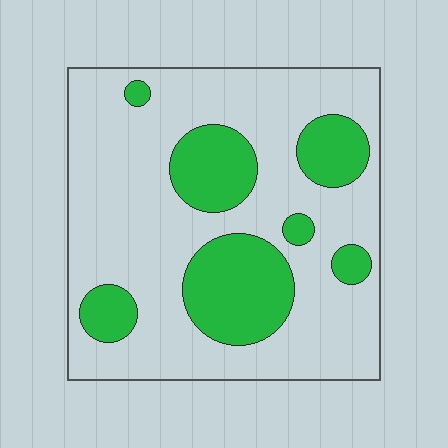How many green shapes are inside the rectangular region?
7.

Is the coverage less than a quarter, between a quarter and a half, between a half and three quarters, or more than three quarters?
Between a quarter and a half.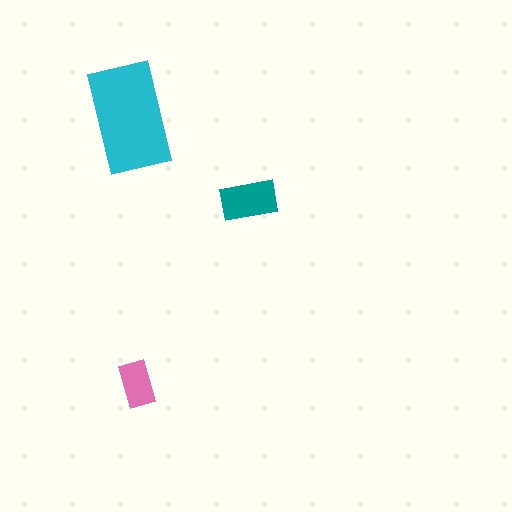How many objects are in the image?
There are 3 objects in the image.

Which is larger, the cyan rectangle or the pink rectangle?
The cyan one.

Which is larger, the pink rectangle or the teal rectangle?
The teal one.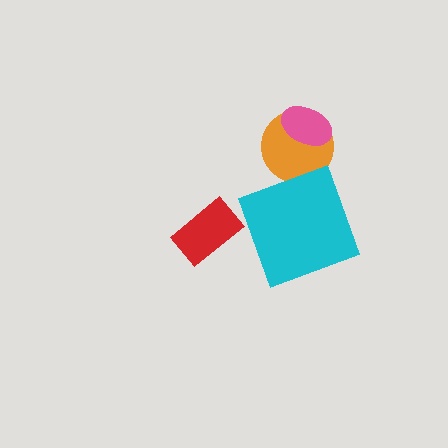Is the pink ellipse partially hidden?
No, no other shape covers it.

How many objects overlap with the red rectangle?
0 objects overlap with the red rectangle.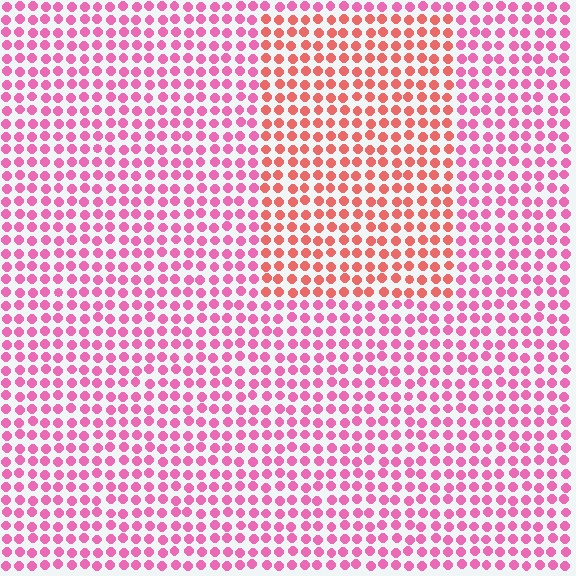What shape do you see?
I see a rectangle.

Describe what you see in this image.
The image is filled with small pink elements in a uniform arrangement. A rectangle-shaped region is visible where the elements are tinted to a slightly different hue, forming a subtle color boundary.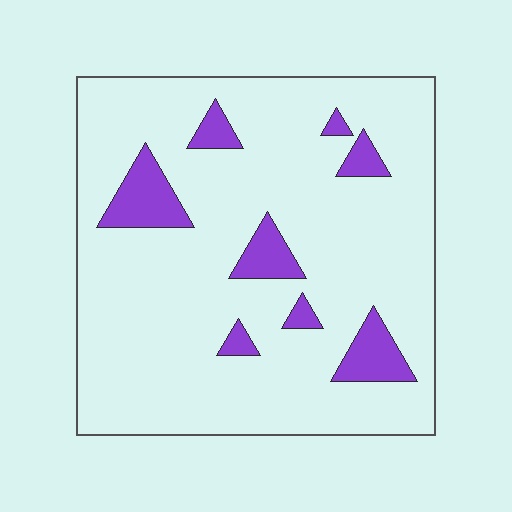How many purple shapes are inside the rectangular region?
8.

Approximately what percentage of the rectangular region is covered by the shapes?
Approximately 10%.